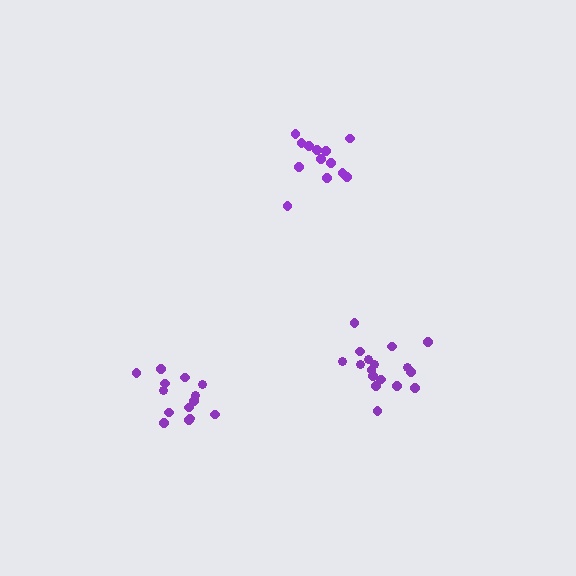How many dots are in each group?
Group 1: 17 dots, Group 2: 14 dots, Group 3: 13 dots (44 total).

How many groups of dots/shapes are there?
There are 3 groups.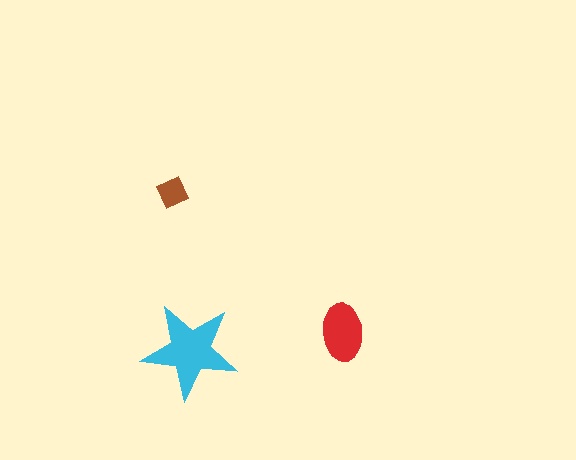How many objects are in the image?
There are 3 objects in the image.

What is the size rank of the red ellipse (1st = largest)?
2nd.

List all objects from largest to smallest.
The cyan star, the red ellipse, the brown diamond.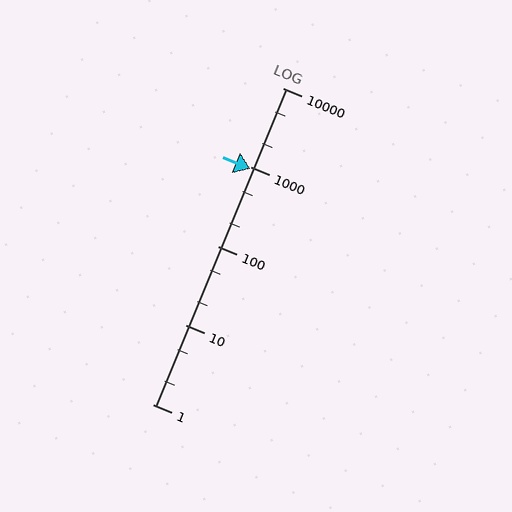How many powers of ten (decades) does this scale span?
The scale spans 4 decades, from 1 to 10000.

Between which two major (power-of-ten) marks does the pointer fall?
The pointer is between 100 and 1000.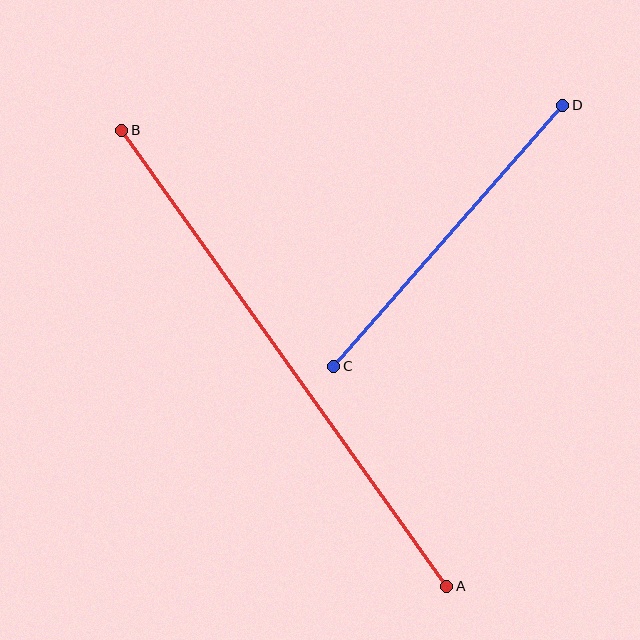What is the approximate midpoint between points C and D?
The midpoint is at approximately (448, 236) pixels.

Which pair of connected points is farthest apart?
Points A and B are farthest apart.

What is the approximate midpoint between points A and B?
The midpoint is at approximately (284, 358) pixels.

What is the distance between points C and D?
The distance is approximately 347 pixels.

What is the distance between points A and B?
The distance is approximately 560 pixels.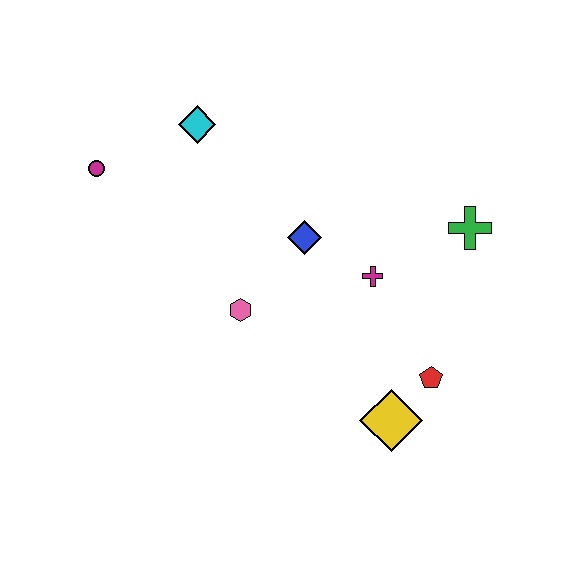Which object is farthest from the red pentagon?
The magenta circle is farthest from the red pentagon.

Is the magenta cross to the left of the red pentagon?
Yes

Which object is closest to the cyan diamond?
The magenta circle is closest to the cyan diamond.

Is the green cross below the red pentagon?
No